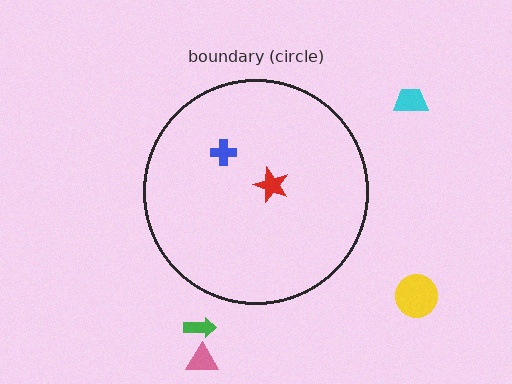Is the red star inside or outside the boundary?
Inside.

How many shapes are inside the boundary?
2 inside, 4 outside.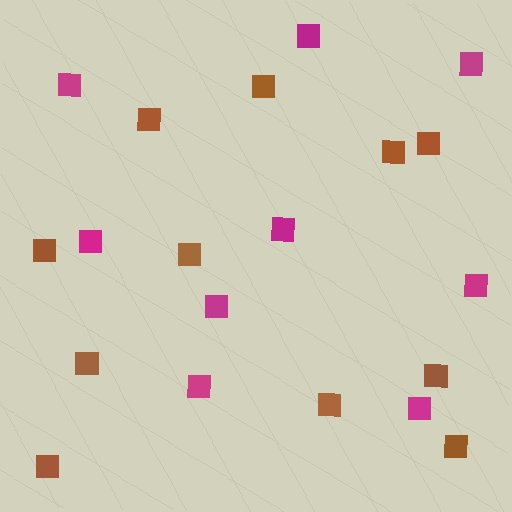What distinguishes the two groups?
There are 2 groups: one group of brown squares (11) and one group of magenta squares (9).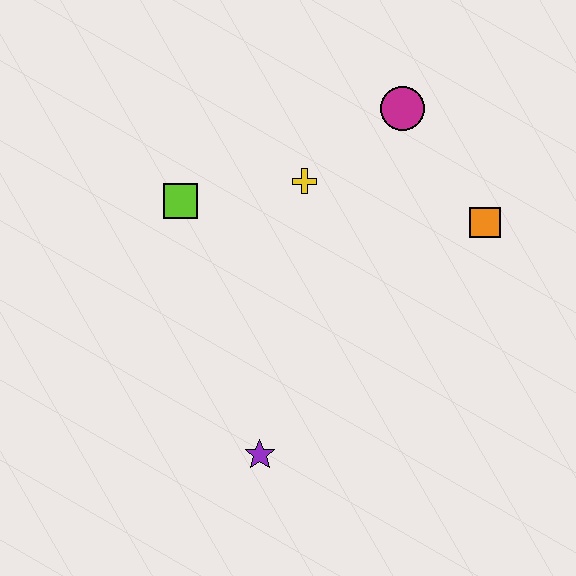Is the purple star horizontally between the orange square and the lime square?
Yes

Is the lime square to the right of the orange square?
No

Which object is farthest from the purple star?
The magenta circle is farthest from the purple star.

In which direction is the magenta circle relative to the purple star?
The magenta circle is above the purple star.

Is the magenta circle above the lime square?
Yes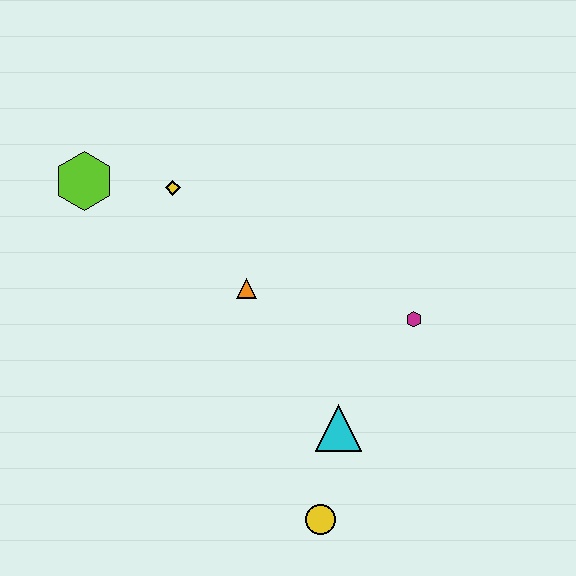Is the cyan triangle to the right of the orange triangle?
Yes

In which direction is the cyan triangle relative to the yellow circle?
The cyan triangle is above the yellow circle.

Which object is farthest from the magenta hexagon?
The lime hexagon is farthest from the magenta hexagon.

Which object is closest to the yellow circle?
The cyan triangle is closest to the yellow circle.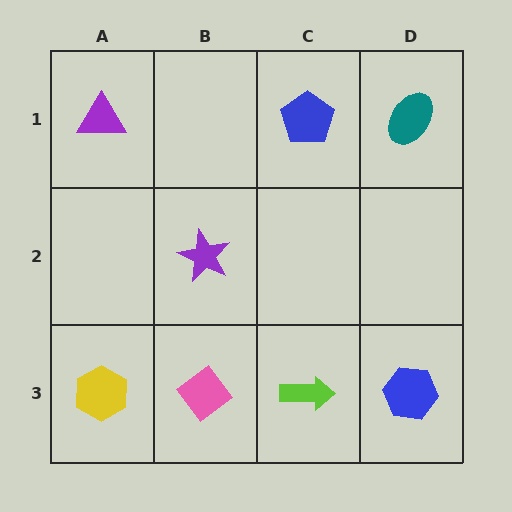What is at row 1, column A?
A purple triangle.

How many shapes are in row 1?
3 shapes.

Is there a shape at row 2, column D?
No, that cell is empty.